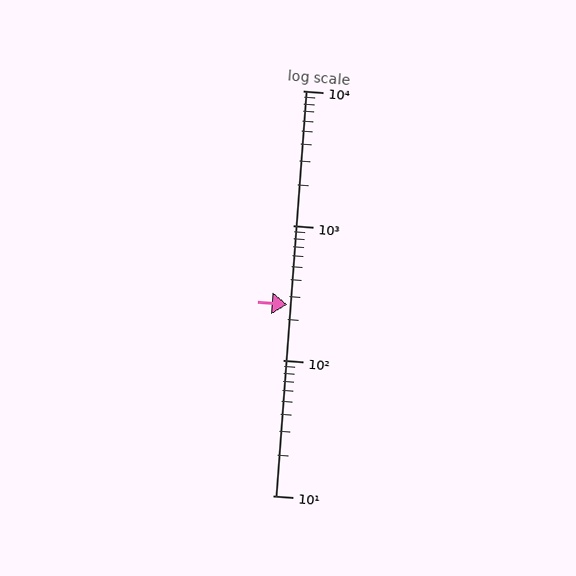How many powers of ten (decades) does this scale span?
The scale spans 3 decades, from 10 to 10000.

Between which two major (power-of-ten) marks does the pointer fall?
The pointer is between 100 and 1000.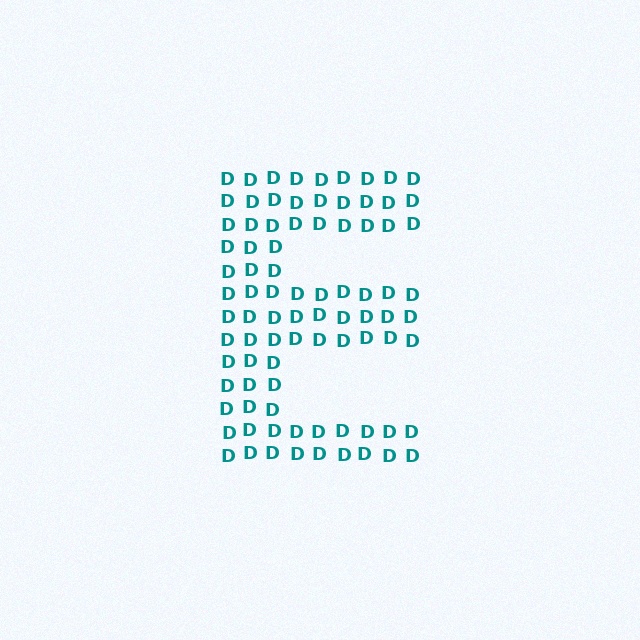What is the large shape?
The large shape is the letter E.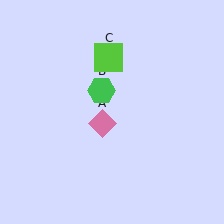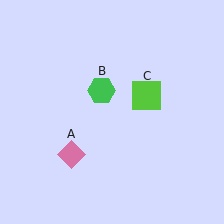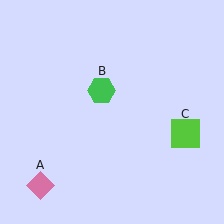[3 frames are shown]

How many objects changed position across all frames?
2 objects changed position: pink diamond (object A), lime square (object C).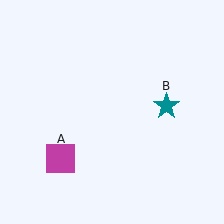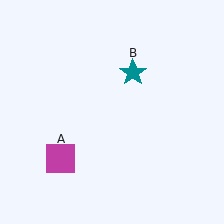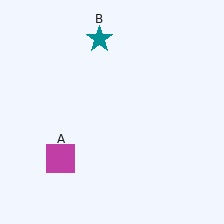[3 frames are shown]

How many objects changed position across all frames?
1 object changed position: teal star (object B).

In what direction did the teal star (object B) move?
The teal star (object B) moved up and to the left.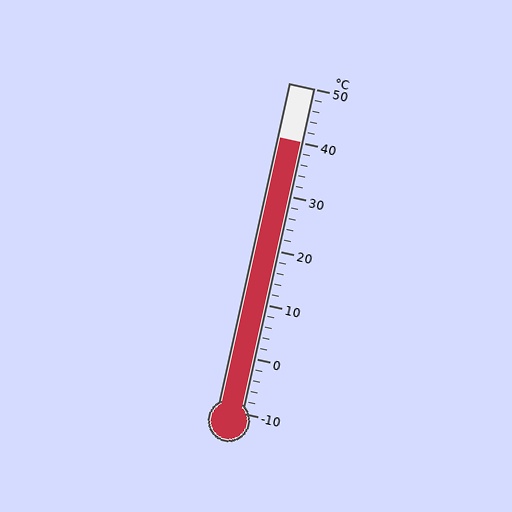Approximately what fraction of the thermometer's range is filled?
The thermometer is filled to approximately 85% of its range.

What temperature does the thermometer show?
The thermometer shows approximately 40°C.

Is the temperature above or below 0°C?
The temperature is above 0°C.